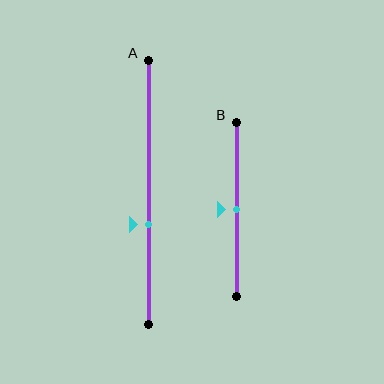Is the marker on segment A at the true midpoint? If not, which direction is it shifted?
No, the marker on segment A is shifted downward by about 12% of the segment length.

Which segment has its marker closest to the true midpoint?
Segment B has its marker closest to the true midpoint.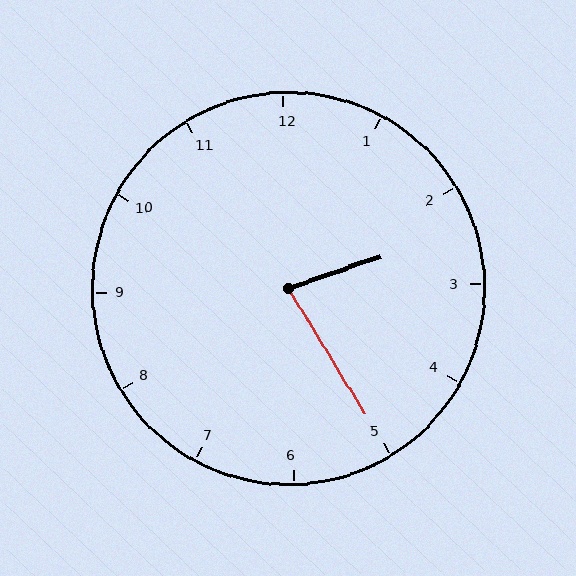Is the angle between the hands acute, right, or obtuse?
It is acute.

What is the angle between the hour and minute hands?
Approximately 78 degrees.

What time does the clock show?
2:25.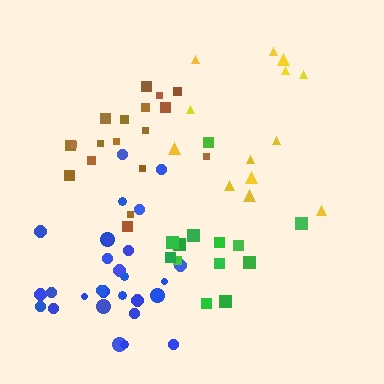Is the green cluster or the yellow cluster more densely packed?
Green.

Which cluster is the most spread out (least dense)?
Yellow.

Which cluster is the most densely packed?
Brown.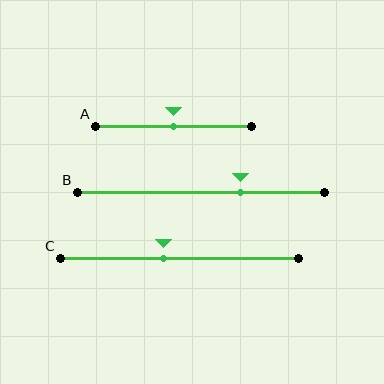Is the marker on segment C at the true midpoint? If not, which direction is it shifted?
No, the marker on segment C is shifted to the left by about 7% of the segment length.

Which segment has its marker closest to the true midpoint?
Segment A has its marker closest to the true midpoint.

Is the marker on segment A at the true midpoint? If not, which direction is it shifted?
Yes, the marker on segment A is at the true midpoint.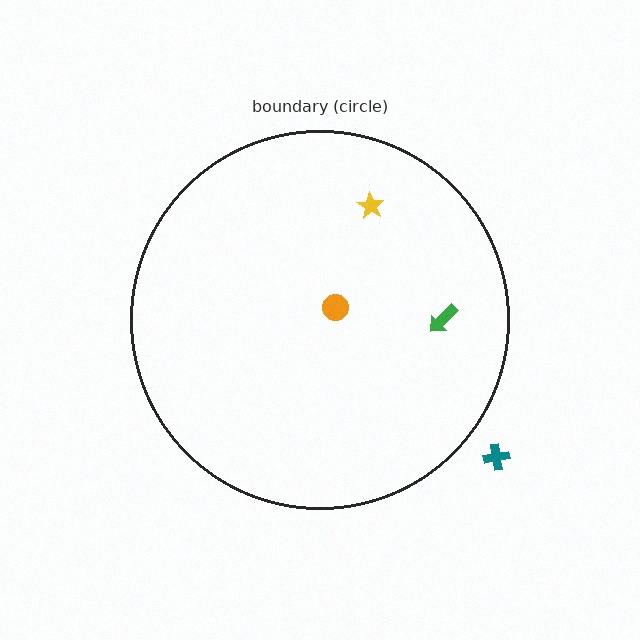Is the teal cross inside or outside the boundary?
Outside.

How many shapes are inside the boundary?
3 inside, 1 outside.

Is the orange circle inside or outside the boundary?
Inside.